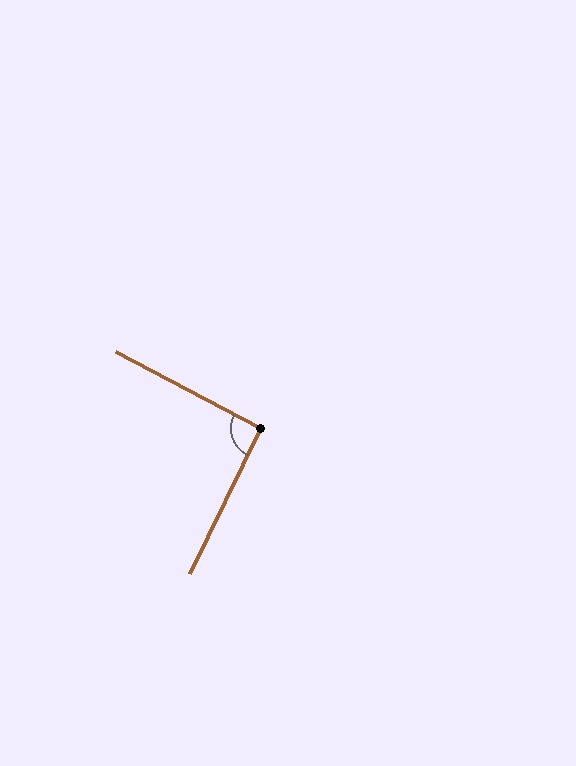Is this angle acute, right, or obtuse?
It is approximately a right angle.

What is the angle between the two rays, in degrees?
Approximately 92 degrees.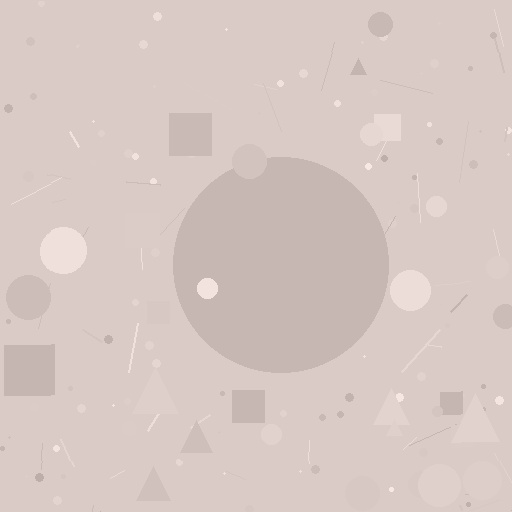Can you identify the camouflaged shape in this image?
The camouflaged shape is a circle.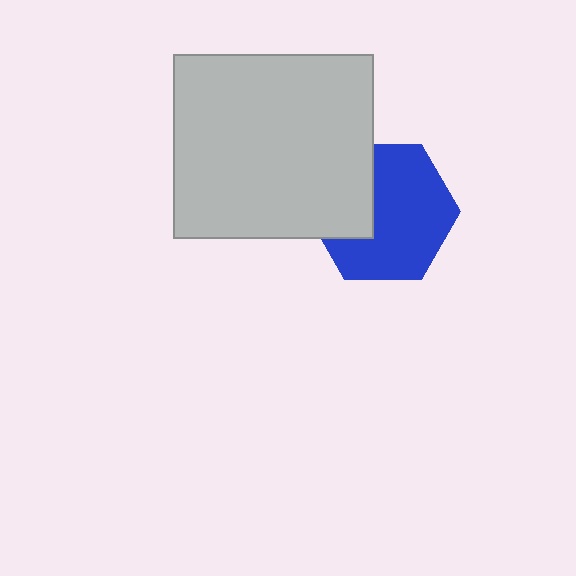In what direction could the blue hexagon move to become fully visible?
The blue hexagon could move right. That would shift it out from behind the light gray rectangle entirely.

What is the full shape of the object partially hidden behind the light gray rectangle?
The partially hidden object is a blue hexagon.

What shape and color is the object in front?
The object in front is a light gray rectangle.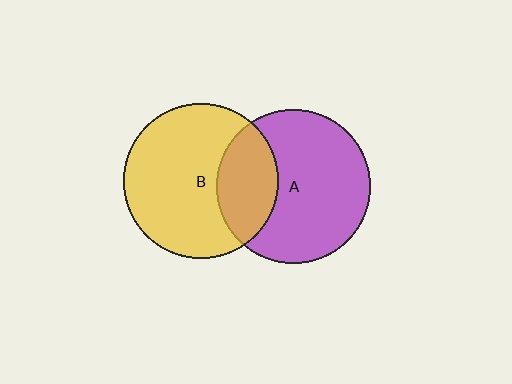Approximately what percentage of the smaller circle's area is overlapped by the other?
Approximately 30%.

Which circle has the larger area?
Circle B (yellow).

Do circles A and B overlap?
Yes.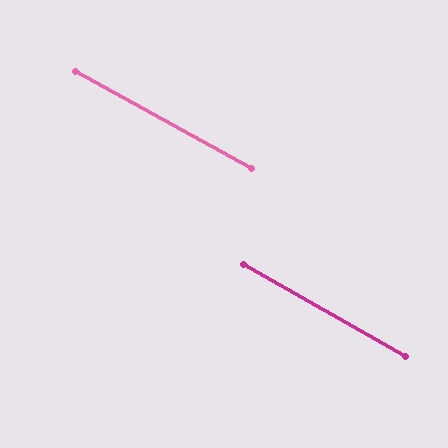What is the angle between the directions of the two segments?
Approximately 1 degree.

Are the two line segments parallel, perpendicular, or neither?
Parallel — their directions differ by only 0.9°.